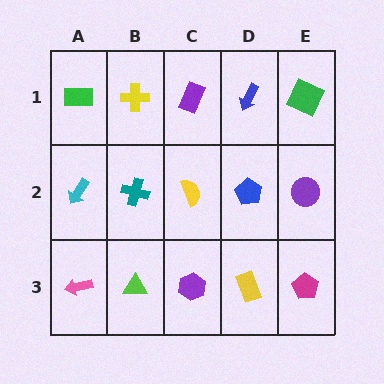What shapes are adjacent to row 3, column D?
A blue pentagon (row 2, column D), a purple hexagon (row 3, column C), a magenta pentagon (row 3, column E).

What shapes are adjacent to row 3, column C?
A yellow semicircle (row 2, column C), a lime triangle (row 3, column B), a yellow rectangle (row 3, column D).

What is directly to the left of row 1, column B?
A green rectangle.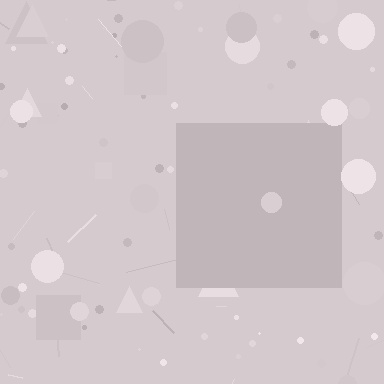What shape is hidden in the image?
A square is hidden in the image.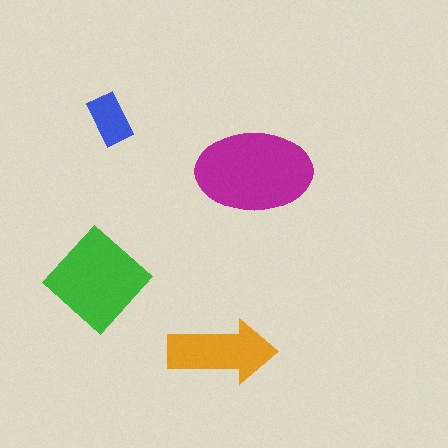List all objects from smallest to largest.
The blue rectangle, the orange arrow, the green diamond, the magenta ellipse.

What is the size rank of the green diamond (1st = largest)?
2nd.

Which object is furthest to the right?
The magenta ellipse is rightmost.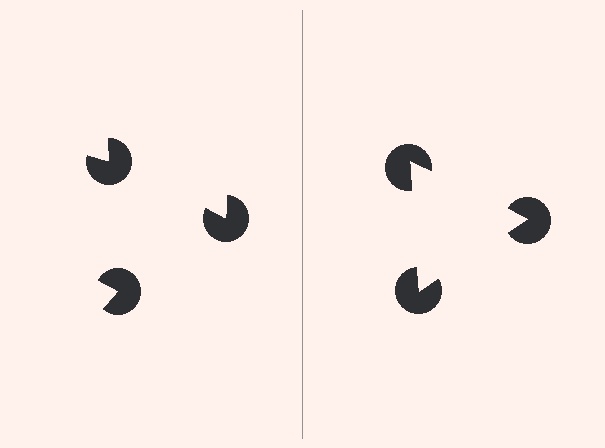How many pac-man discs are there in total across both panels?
6 — 3 on each side.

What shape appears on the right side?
An illusory triangle.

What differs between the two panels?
The pac-man discs are positioned identically on both sides; only the wedge orientations differ. On the right they align to a triangle; on the left they are misaligned.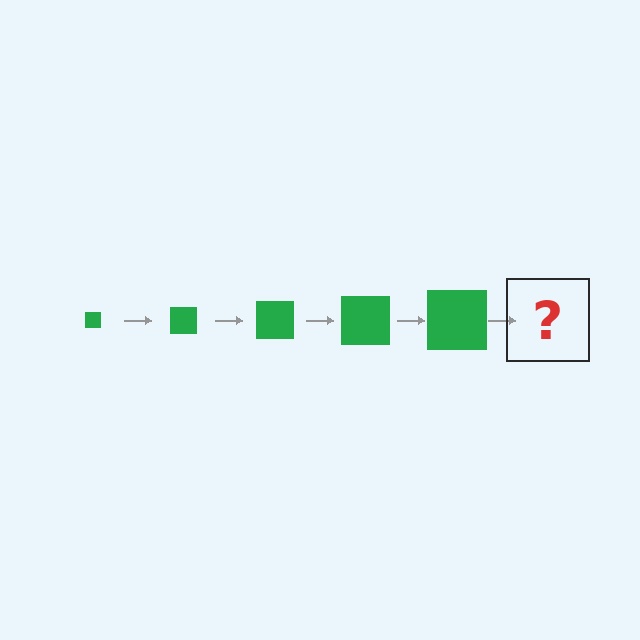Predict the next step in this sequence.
The next step is a green square, larger than the previous one.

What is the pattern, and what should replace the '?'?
The pattern is that the square gets progressively larger each step. The '?' should be a green square, larger than the previous one.